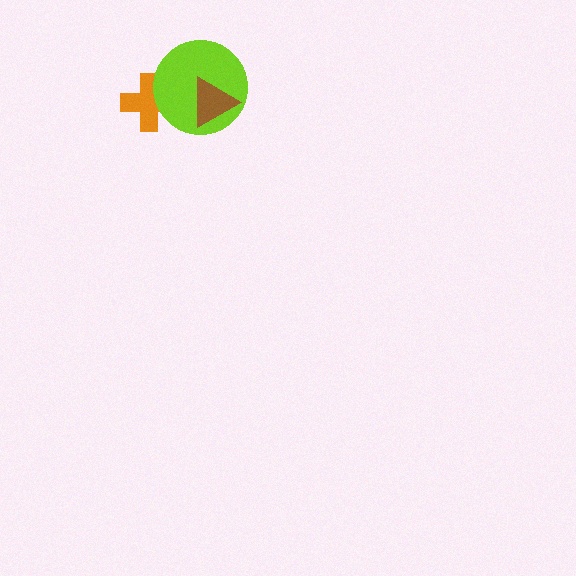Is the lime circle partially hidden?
Yes, it is partially covered by another shape.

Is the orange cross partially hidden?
Yes, it is partially covered by another shape.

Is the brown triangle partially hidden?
No, no other shape covers it.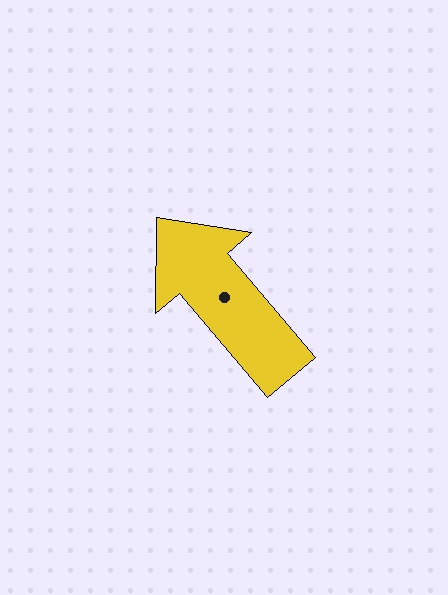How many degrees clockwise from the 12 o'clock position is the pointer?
Approximately 320 degrees.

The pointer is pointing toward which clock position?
Roughly 11 o'clock.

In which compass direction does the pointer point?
Northwest.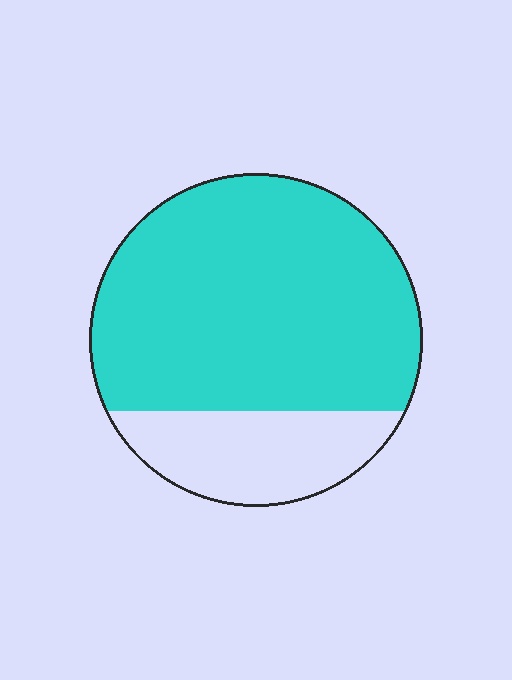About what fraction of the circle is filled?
About three quarters (3/4).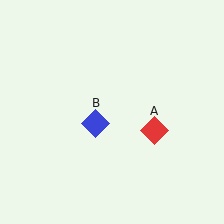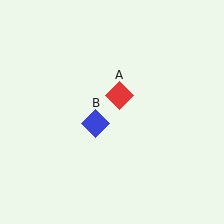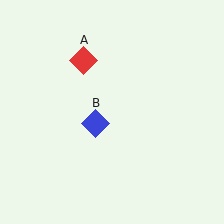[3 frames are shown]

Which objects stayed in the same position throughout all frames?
Blue diamond (object B) remained stationary.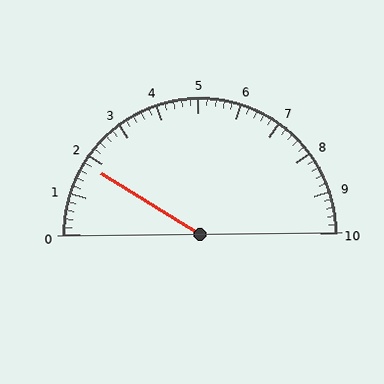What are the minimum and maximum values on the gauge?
The gauge ranges from 0 to 10.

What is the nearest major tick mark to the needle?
The nearest major tick mark is 2.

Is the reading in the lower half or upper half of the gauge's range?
The reading is in the lower half of the range (0 to 10).